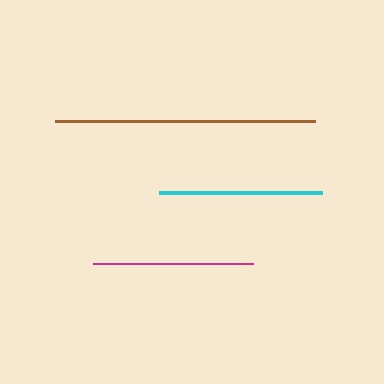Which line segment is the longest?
The brown line is the longest at approximately 260 pixels.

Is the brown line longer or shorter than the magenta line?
The brown line is longer than the magenta line.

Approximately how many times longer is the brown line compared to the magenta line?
The brown line is approximately 1.6 times the length of the magenta line.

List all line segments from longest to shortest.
From longest to shortest: brown, cyan, magenta.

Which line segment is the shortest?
The magenta line is the shortest at approximately 160 pixels.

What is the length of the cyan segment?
The cyan segment is approximately 163 pixels long.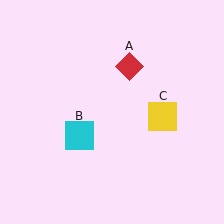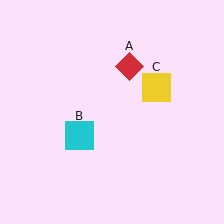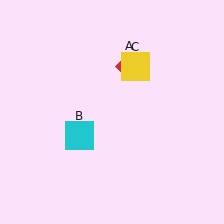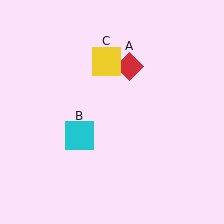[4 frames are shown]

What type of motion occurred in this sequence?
The yellow square (object C) rotated counterclockwise around the center of the scene.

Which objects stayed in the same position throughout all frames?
Red diamond (object A) and cyan square (object B) remained stationary.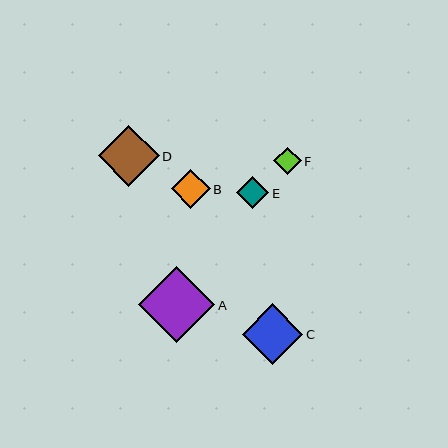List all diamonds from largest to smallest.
From largest to smallest: A, D, C, B, E, F.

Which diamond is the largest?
Diamond A is the largest with a size of approximately 76 pixels.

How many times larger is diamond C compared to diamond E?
Diamond C is approximately 1.9 times the size of diamond E.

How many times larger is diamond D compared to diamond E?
Diamond D is approximately 1.9 times the size of diamond E.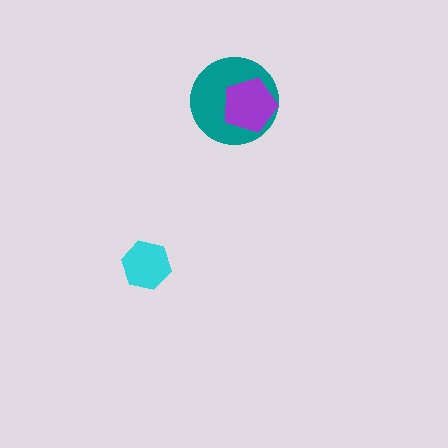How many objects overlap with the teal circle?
1 object overlaps with the teal circle.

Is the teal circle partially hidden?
Yes, it is partially covered by another shape.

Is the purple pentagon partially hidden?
No, no other shape covers it.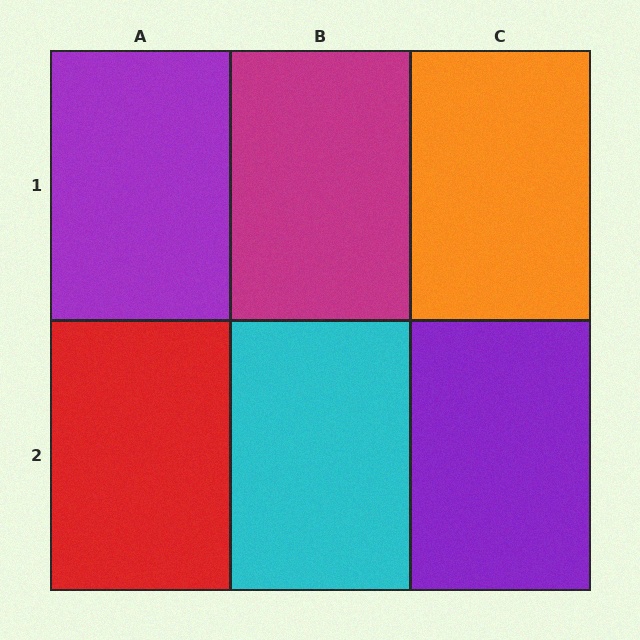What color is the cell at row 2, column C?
Purple.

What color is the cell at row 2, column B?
Cyan.